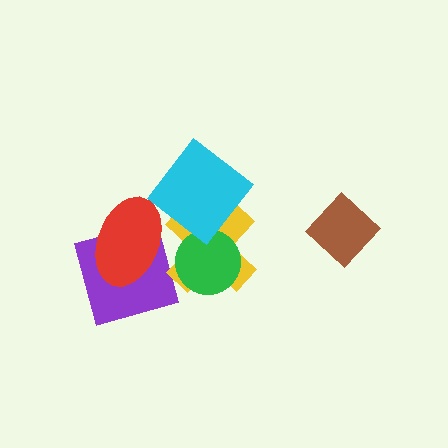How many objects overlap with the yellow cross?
3 objects overlap with the yellow cross.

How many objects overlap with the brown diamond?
0 objects overlap with the brown diamond.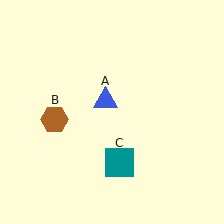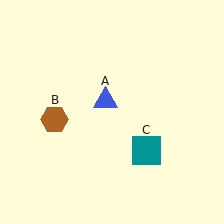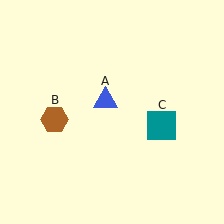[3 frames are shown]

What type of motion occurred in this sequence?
The teal square (object C) rotated counterclockwise around the center of the scene.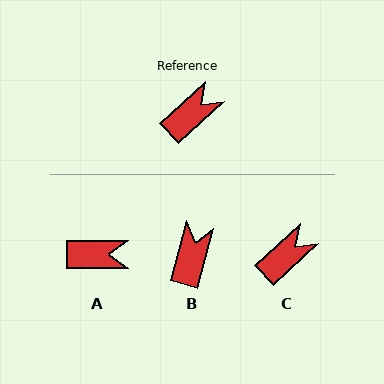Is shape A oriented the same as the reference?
No, it is off by about 43 degrees.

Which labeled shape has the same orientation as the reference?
C.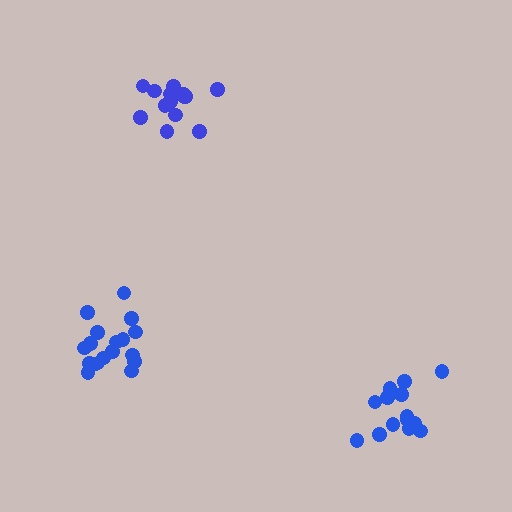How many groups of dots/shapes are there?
There are 3 groups.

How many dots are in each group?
Group 1: 14 dots, Group 2: 18 dots, Group 3: 14 dots (46 total).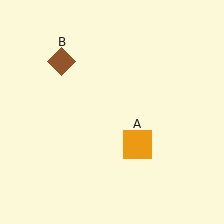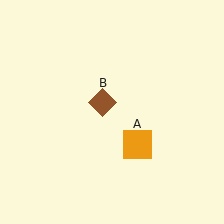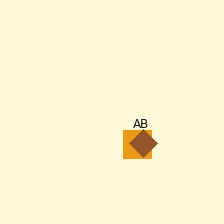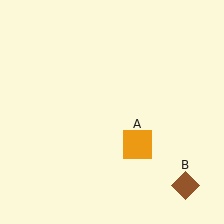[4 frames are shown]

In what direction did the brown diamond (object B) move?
The brown diamond (object B) moved down and to the right.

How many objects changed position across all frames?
1 object changed position: brown diamond (object B).